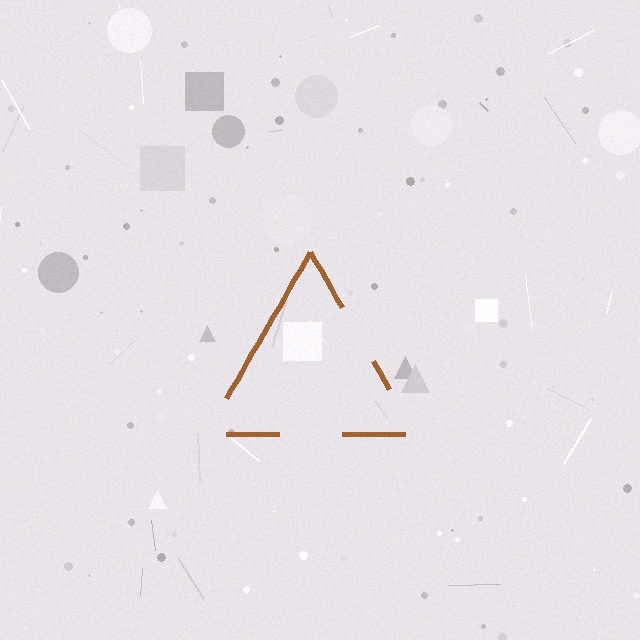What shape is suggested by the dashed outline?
The dashed outline suggests a triangle.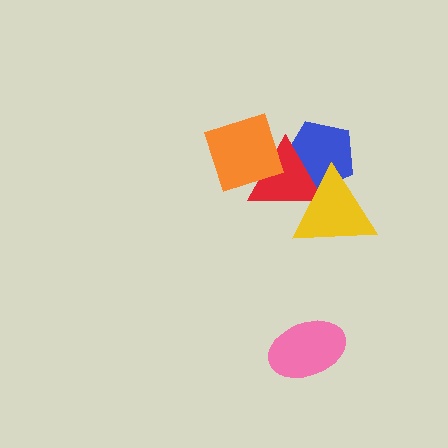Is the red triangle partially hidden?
Yes, it is partially covered by another shape.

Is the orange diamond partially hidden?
No, no other shape covers it.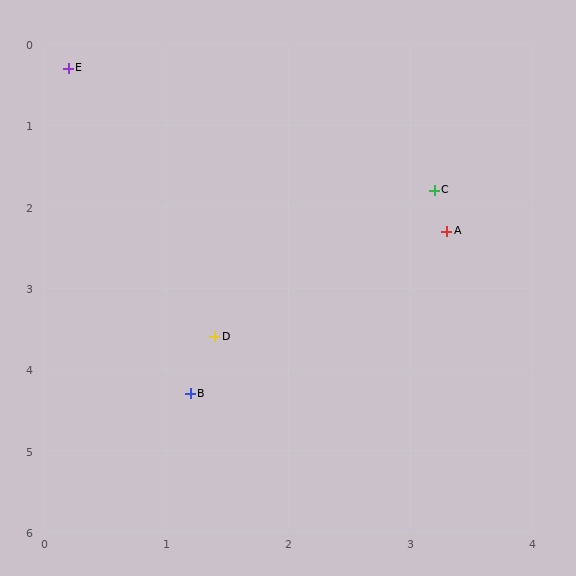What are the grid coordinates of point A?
Point A is at approximately (3.3, 2.3).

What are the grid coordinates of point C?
Point C is at approximately (3.2, 1.8).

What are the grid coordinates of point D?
Point D is at approximately (1.4, 3.6).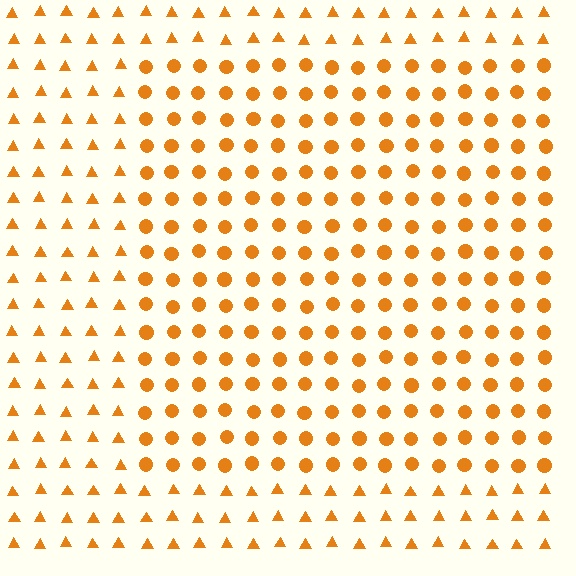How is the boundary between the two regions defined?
The boundary is defined by a change in element shape: circles inside vs. triangles outside. All elements share the same color and spacing.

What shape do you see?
I see a rectangle.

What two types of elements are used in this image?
The image uses circles inside the rectangle region and triangles outside it.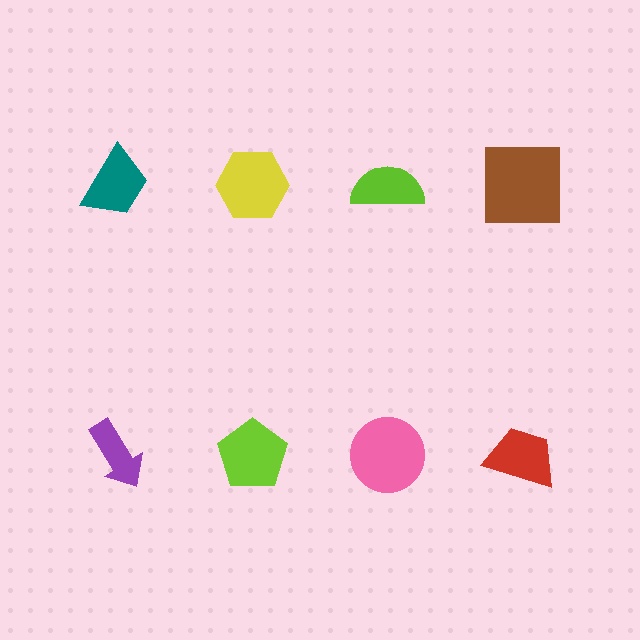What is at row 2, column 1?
A purple arrow.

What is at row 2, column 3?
A pink circle.